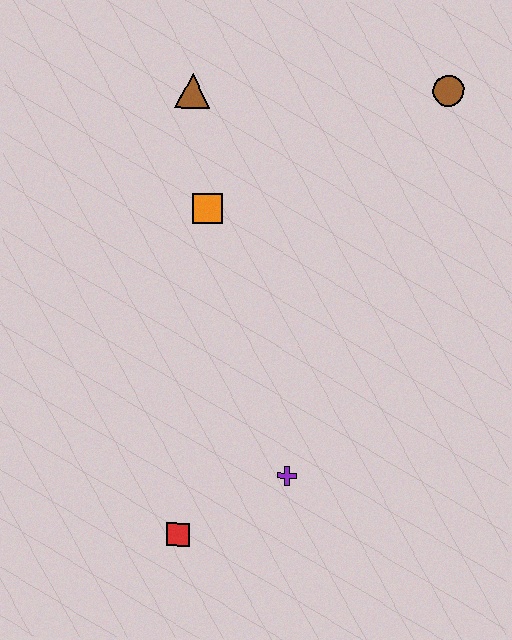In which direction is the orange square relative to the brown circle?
The orange square is to the left of the brown circle.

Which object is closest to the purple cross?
The red square is closest to the purple cross.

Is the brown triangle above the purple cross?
Yes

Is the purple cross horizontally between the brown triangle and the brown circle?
Yes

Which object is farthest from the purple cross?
The brown circle is farthest from the purple cross.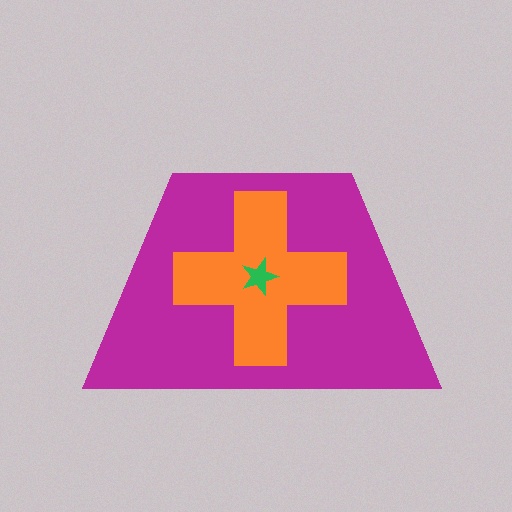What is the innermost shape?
The green star.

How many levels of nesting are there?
3.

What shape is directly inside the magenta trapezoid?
The orange cross.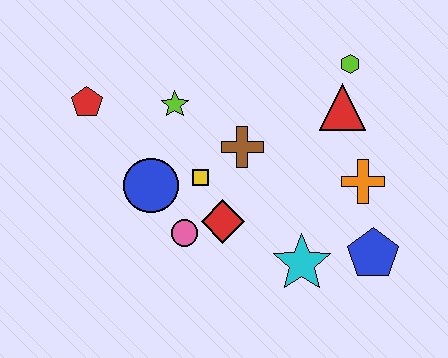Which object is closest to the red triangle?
The lime hexagon is closest to the red triangle.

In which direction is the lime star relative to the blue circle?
The lime star is above the blue circle.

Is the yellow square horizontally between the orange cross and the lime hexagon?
No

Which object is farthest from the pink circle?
The lime hexagon is farthest from the pink circle.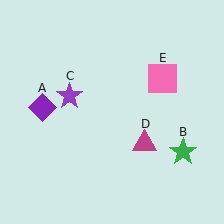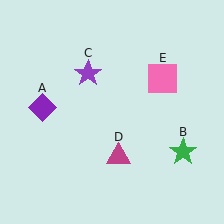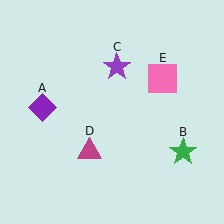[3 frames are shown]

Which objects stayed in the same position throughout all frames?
Purple diamond (object A) and green star (object B) and pink square (object E) remained stationary.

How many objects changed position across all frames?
2 objects changed position: purple star (object C), magenta triangle (object D).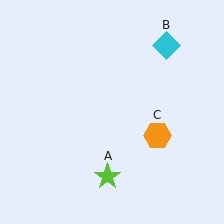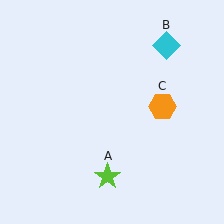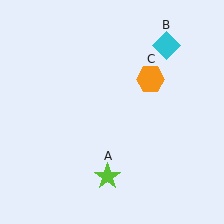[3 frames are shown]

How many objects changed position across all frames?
1 object changed position: orange hexagon (object C).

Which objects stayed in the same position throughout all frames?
Lime star (object A) and cyan diamond (object B) remained stationary.